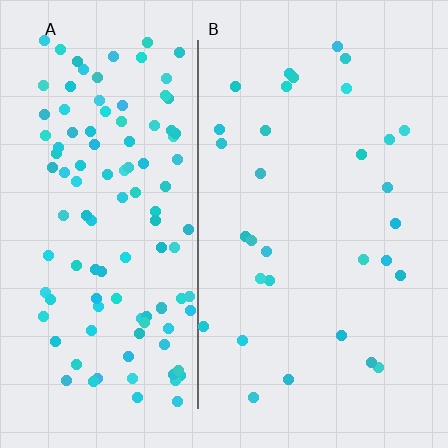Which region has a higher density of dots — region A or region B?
A (the left).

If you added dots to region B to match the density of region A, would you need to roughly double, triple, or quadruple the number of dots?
Approximately quadruple.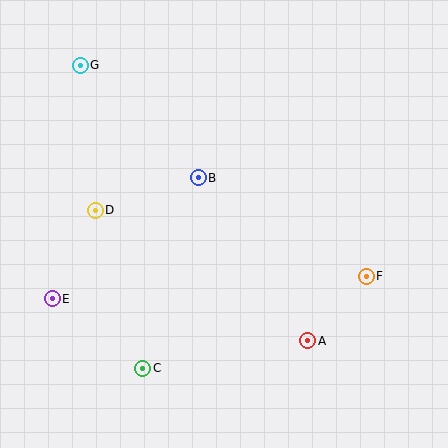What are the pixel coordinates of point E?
Point E is at (52, 299).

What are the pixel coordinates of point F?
Point F is at (366, 276).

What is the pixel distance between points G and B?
The distance between G and B is 163 pixels.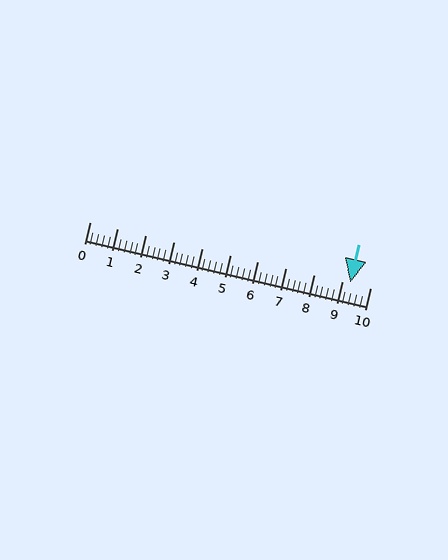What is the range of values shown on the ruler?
The ruler shows values from 0 to 10.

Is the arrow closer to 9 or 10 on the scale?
The arrow is closer to 9.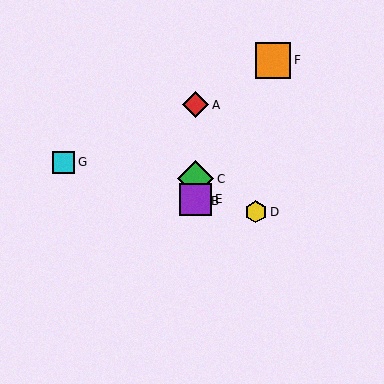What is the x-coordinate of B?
Object B is at x≈196.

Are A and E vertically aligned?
Yes, both are at x≈196.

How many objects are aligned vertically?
4 objects (A, B, C, E) are aligned vertically.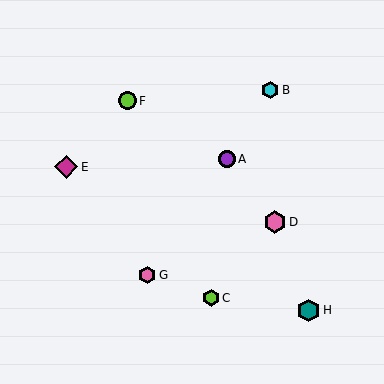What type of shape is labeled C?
Shape C is a lime hexagon.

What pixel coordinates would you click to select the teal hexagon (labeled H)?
Click at (308, 310) to select the teal hexagon H.